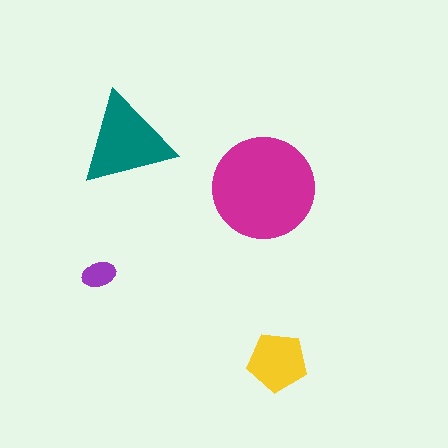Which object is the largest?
The magenta circle.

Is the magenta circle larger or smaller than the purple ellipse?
Larger.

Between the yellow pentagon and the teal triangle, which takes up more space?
The teal triangle.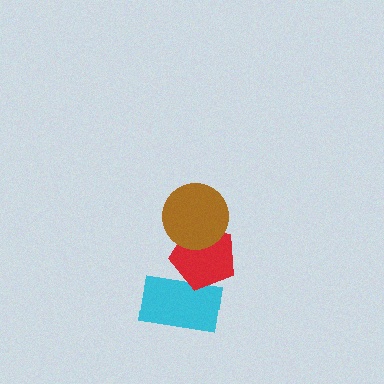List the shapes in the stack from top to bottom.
From top to bottom: the brown circle, the red pentagon, the cyan rectangle.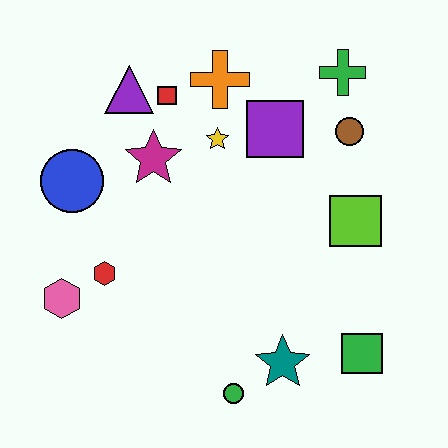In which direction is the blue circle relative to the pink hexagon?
The blue circle is above the pink hexagon.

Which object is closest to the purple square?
The yellow star is closest to the purple square.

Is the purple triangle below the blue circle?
No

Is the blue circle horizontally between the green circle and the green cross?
No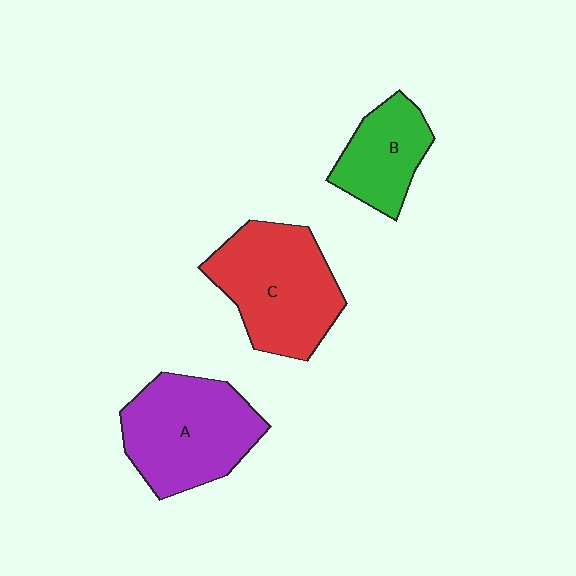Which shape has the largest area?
Shape C (red).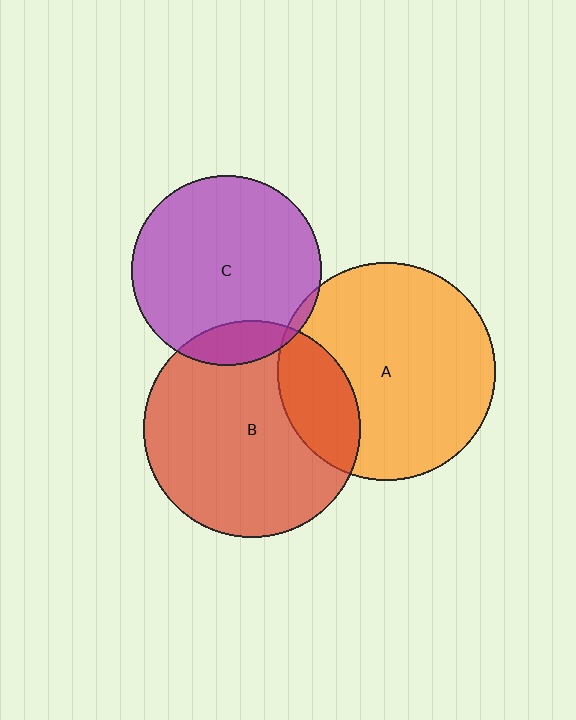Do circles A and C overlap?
Yes.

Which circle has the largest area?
Circle A (orange).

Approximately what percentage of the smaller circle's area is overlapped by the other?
Approximately 5%.